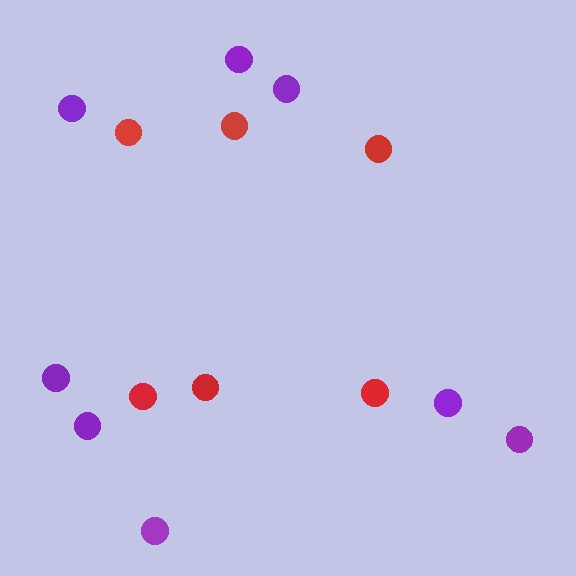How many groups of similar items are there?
There are 2 groups: one group of red circles (6) and one group of purple circles (8).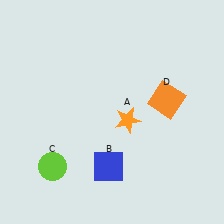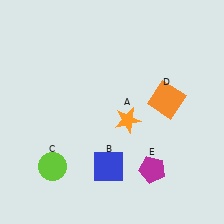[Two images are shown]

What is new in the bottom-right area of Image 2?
A magenta pentagon (E) was added in the bottom-right area of Image 2.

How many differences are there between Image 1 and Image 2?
There is 1 difference between the two images.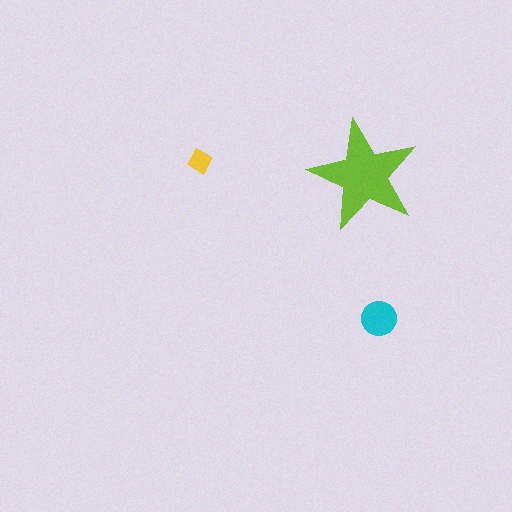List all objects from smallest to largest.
The yellow diamond, the cyan circle, the lime star.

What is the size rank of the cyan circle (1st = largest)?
2nd.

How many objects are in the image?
There are 3 objects in the image.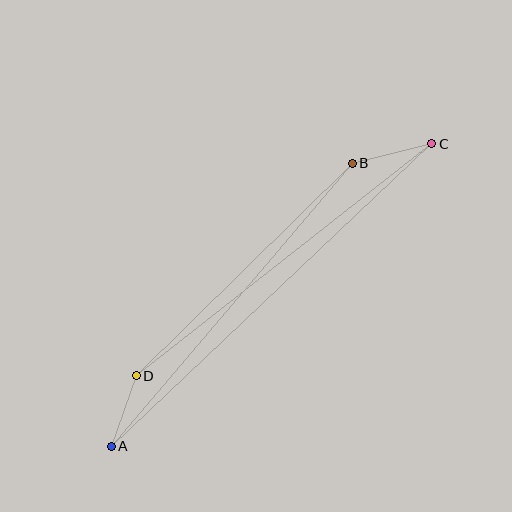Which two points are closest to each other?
Points A and D are closest to each other.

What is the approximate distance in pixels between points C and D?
The distance between C and D is approximately 376 pixels.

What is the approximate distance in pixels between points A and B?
The distance between A and B is approximately 371 pixels.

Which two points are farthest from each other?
Points A and C are farthest from each other.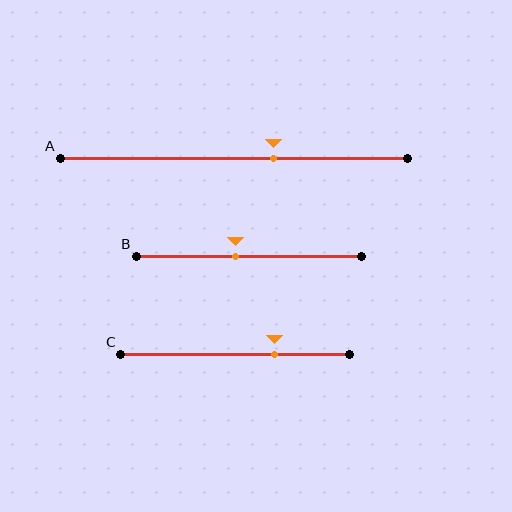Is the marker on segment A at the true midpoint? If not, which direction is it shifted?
No, the marker on segment A is shifted to the right by about 11% of the segment length.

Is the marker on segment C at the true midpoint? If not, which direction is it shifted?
No, the marker on segment C is shifted to the right by about 17% of the segment length.